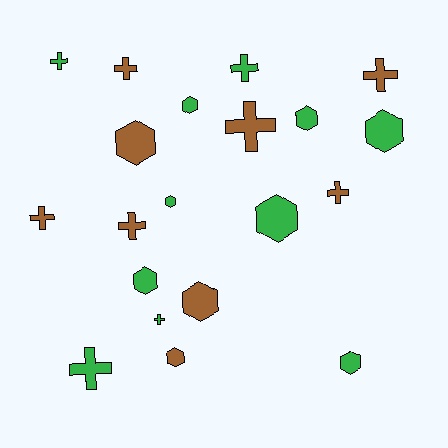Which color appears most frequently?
Green, with 11 objects.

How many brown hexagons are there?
There are 3 brown hexagons.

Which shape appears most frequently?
Hexagon, with 10 objects.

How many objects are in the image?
There are 20 objects.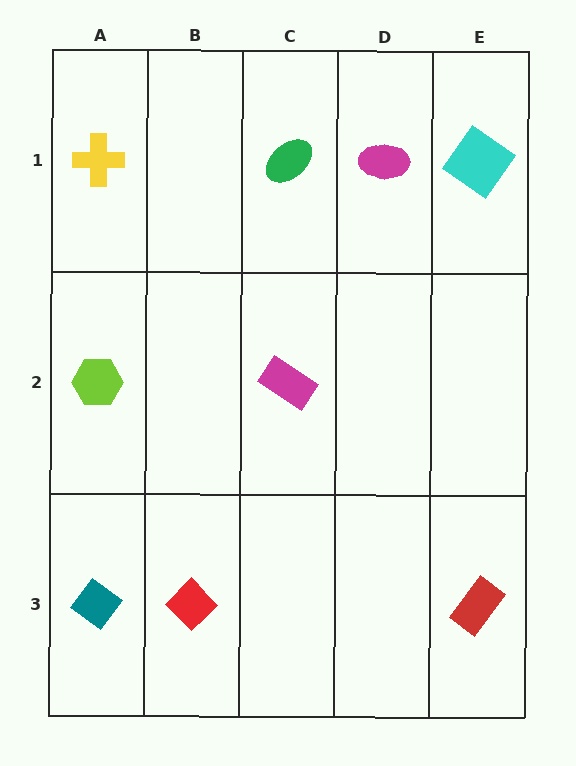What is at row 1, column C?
A green ellipse.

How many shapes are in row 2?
2 shapes.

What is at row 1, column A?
A yellow cross.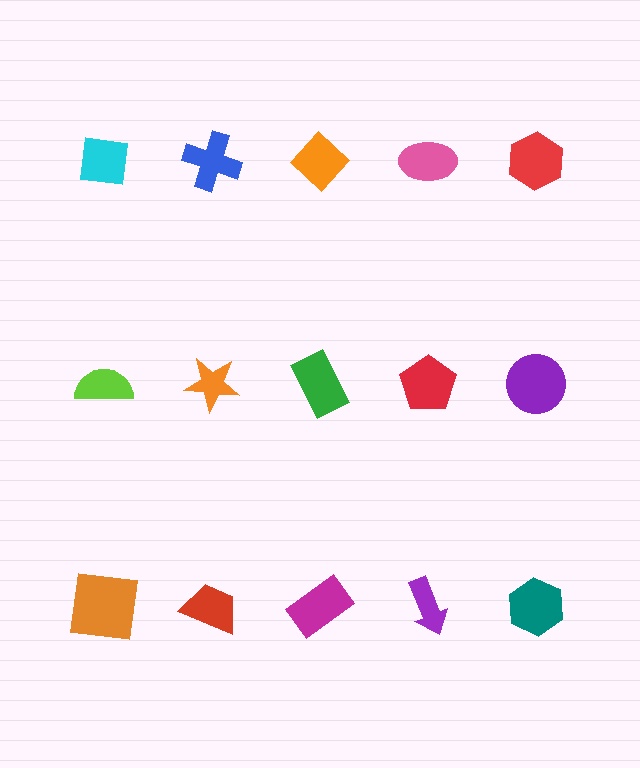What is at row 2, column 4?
A red pentagon.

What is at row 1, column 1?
A cyan square.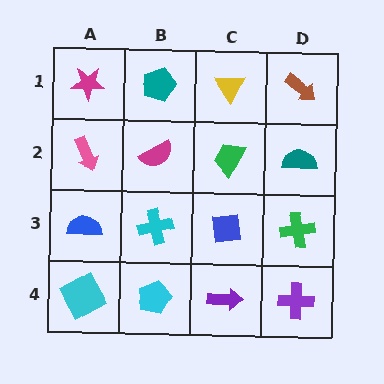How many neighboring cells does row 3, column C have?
4.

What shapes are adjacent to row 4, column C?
A blue square (row 3, column C), a cyan pentagon (row 4, column B), a purple cross (row 4, column D).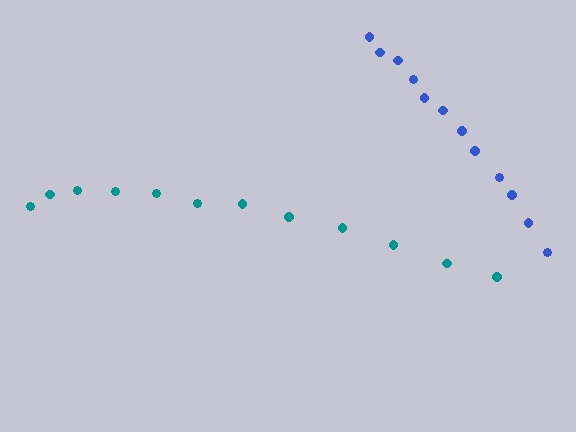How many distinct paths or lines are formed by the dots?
There are 2 distinct paths.